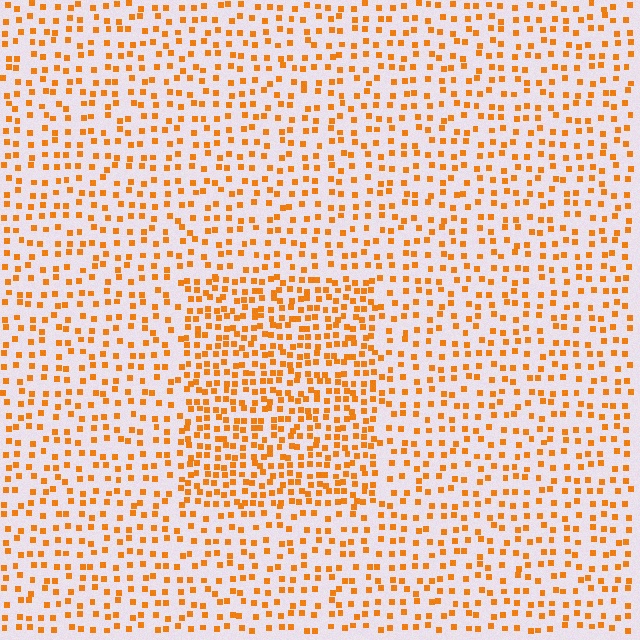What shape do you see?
I see a rectangle.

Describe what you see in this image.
The image contains small orange elements arranged at two different densities. A rectangle-shaped region is visible where the elements are more densely packed than the surrounding area.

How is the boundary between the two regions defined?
The boundary is defined by a change in element density (approximately 1.8x ratio). All elements are the same color, size, and shape.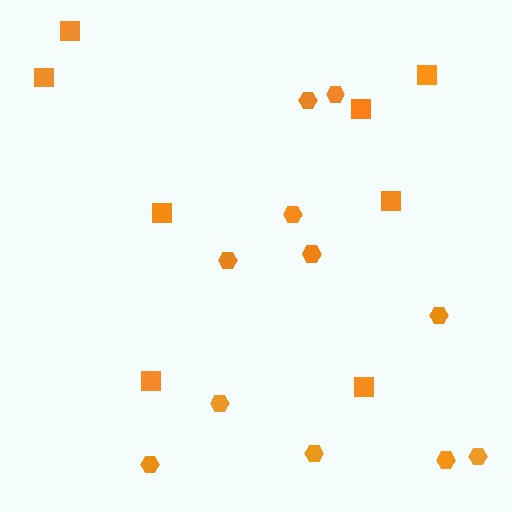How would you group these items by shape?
There are 2 groups: one group of squares (8) and one group of hexagons (11).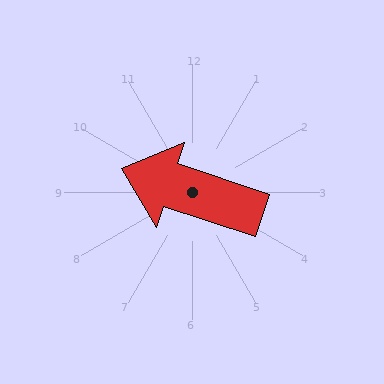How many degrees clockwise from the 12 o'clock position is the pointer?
Approximately 288 degrees.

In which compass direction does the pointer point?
West.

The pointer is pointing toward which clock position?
Roughly 10 o'clock.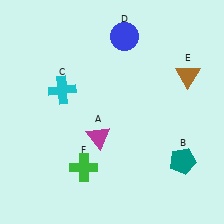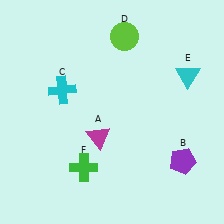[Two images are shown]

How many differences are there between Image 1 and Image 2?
There are 3 differences between the two images.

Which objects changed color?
B changed from teal to purple. D changed from blue to lime. E changed from brown to cyan.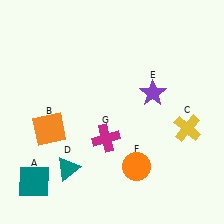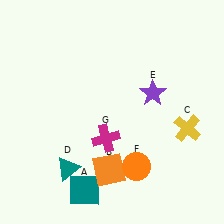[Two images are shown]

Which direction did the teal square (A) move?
The teal square (A) moved right.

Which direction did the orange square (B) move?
The orange square (B) moved right.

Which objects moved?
The objects that moved are: the teal square (A), the orange square (B).